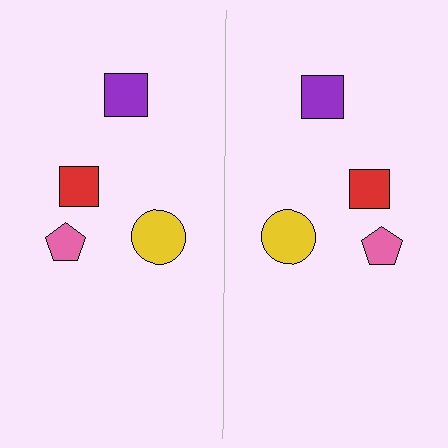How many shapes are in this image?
There are 8 shapes in this image.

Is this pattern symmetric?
Yes, this pattern has bilateral (reflection) symmetry.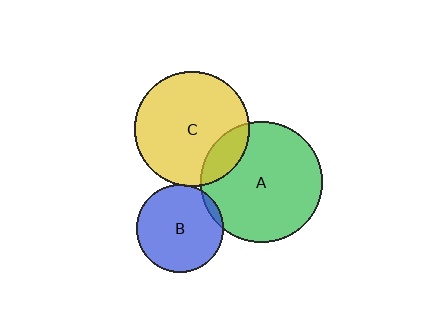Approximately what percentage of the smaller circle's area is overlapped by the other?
Approximately 5%.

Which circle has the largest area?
Circle A (green).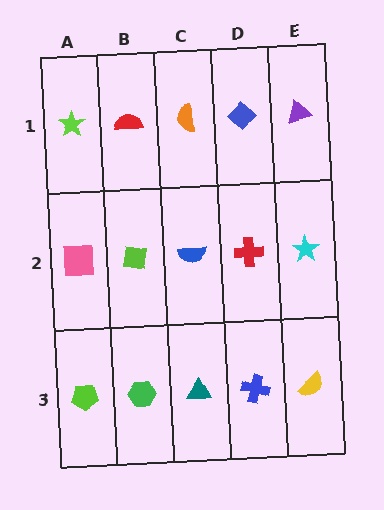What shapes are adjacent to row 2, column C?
An orange semicircle (row 1, column C), a teal triangle (row 3, column C), a lime square (row 2, column B), a red cross (row 2, column D).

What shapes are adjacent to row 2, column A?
A lime star (row 1, column A), a lime pentagon (row 3, column A), a lime square (row 2, column B).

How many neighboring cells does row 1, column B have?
3.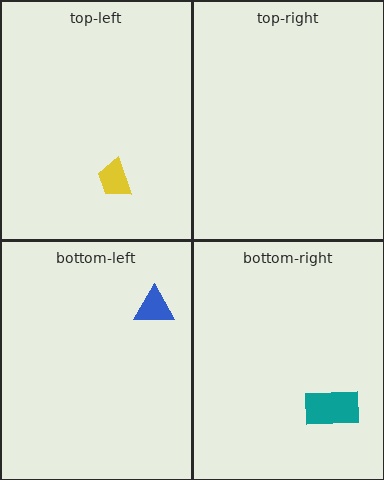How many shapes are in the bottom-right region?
1.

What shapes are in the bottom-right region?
The teal rectangle.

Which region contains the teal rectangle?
The bottom-right region.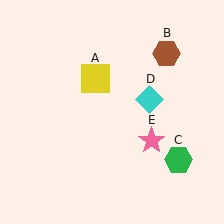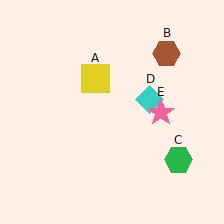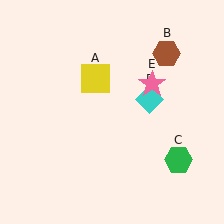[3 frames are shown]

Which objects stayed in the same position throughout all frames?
Yellow square (object A) and brown hexagon (object B) and green hexagon (object C) and cyan diamond (object D) remained stationary.